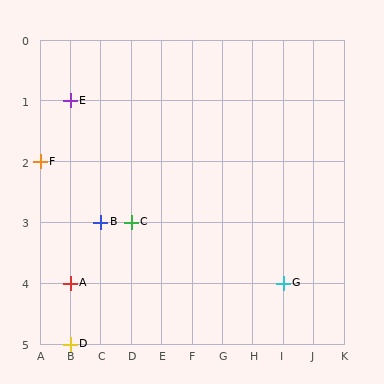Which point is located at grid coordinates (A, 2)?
Point F is at (A, 2).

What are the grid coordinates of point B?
Point B is at grid coordinates (C, 3).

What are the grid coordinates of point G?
Point G is at grid coordinates (I, 4).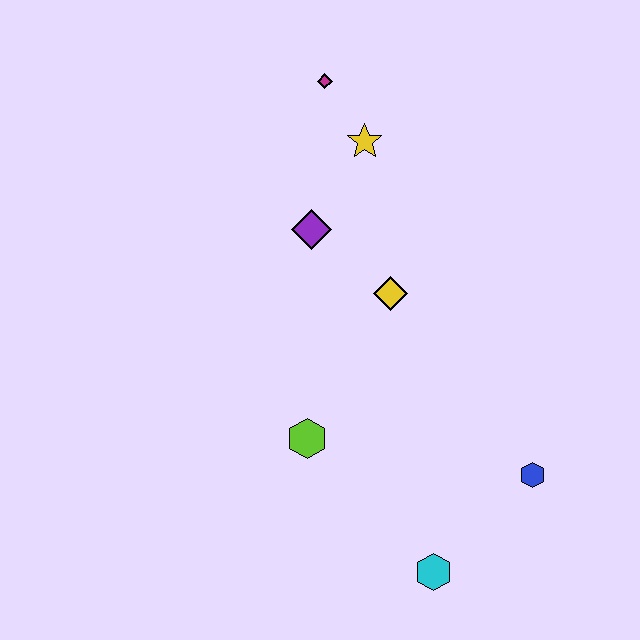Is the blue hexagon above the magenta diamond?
No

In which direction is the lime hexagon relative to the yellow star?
The lime hexagon is below the yellow star.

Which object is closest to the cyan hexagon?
The blue hexagon is closest to the cyan hexagon.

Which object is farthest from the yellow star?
The cyan hexagon is farthest from the yellow star.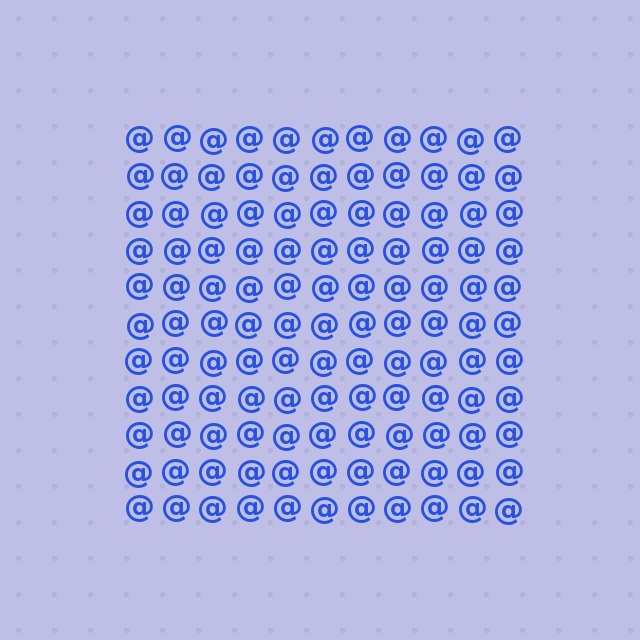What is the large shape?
The large shape is a square.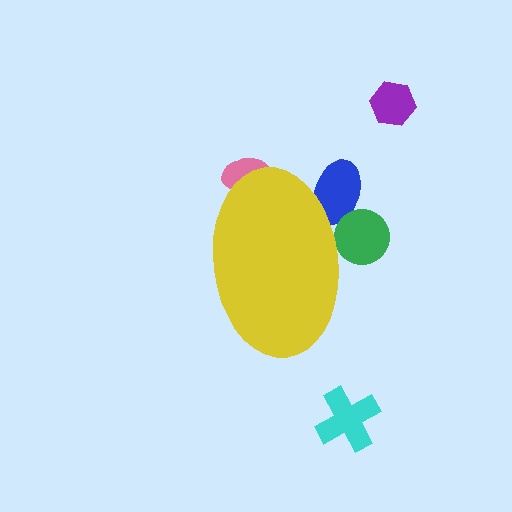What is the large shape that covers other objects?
A yellow ellipse.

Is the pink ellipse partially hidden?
Yes, the pink ellipse is partially hidden behind the yellow ellipse.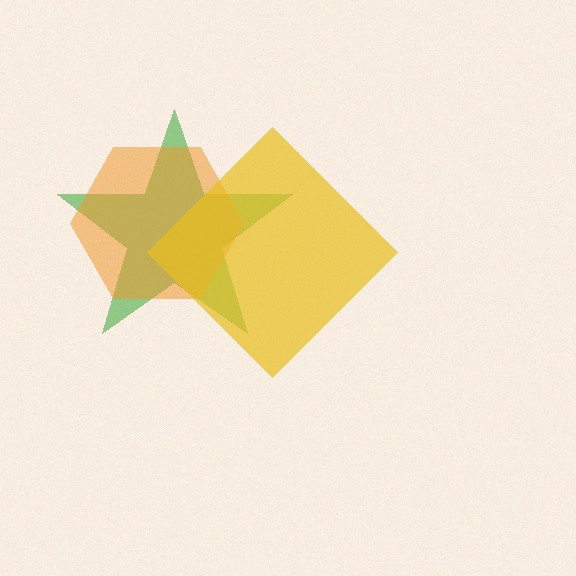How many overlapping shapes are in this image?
There are 3 overlapping shapes in the image.